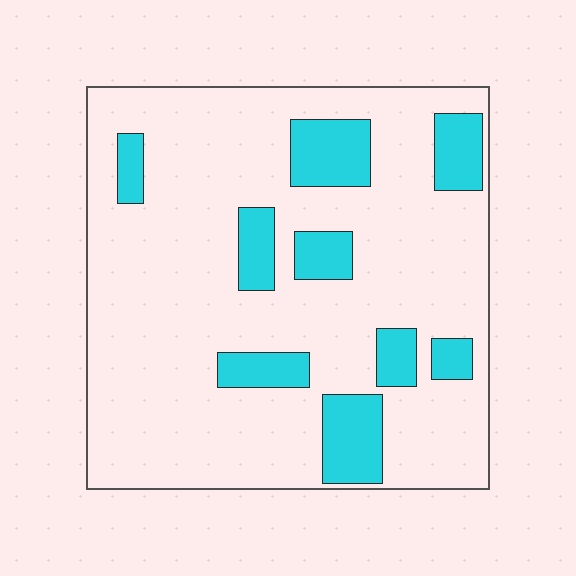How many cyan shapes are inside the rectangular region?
9.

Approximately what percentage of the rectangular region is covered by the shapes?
Approximately 20%.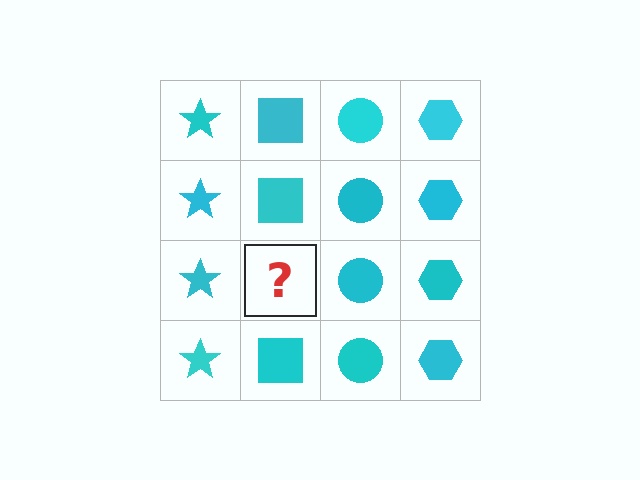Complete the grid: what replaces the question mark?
The question mark should be replaced with a cyan square.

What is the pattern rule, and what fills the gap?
The rule is that each column has a consistent shape. The gap should be filled with a cyan square.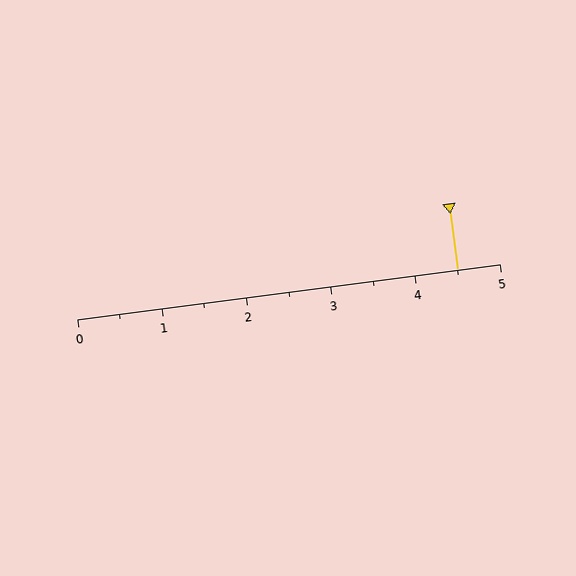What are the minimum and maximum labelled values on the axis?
The axis runs from 0 to 5.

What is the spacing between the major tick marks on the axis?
The major ticks are spaced 1 apart.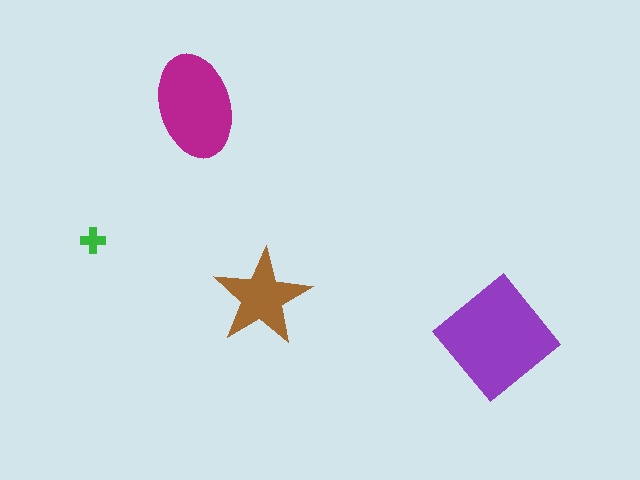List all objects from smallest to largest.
The green cross, the brown star, the magenta ellipse, the purple diamond.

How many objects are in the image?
There are 4 objects in the image.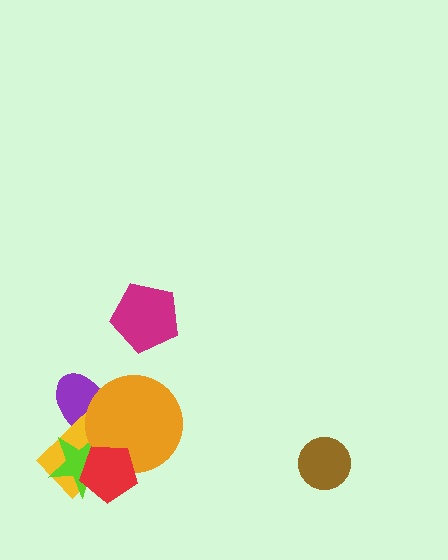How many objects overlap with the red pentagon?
3 objects overlap with the red pentagon.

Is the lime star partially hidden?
Yes, it is partially covered by another shape.